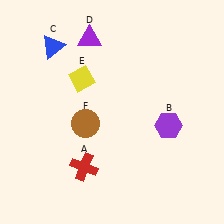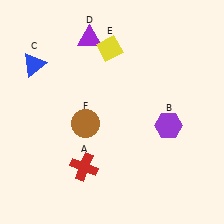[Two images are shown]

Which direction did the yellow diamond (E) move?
The yellow diamond (E) moved up.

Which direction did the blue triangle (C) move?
The blue triangle (C) moved left.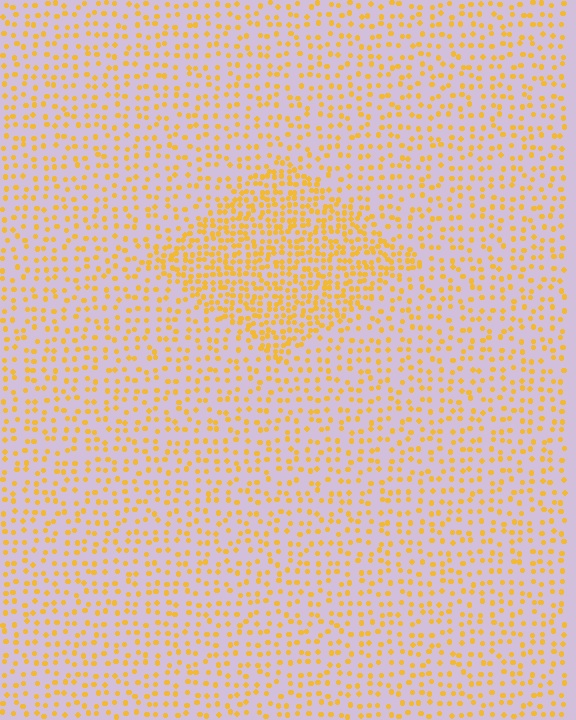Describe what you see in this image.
The image contains small yellow elements arranged at two different densities. A diamond-shaped region is visible where the elements are more densely packed than the surrounding area.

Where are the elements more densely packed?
The elements are more densely packed inside the diamond boundary.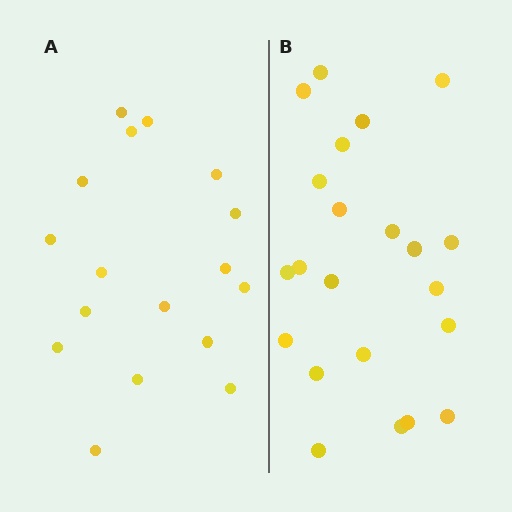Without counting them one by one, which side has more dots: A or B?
Region B (the right region) has more dots.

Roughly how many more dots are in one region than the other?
Region B has about 5 more dots than region A.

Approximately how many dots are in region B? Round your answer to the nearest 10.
About 20 dots. (The exact count is 22, which rounds to 20.)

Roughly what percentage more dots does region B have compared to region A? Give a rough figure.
About 30% more.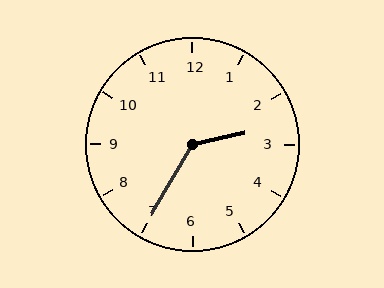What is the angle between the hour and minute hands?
Approximately 132 degrees.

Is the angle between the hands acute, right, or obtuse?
It is obtuse.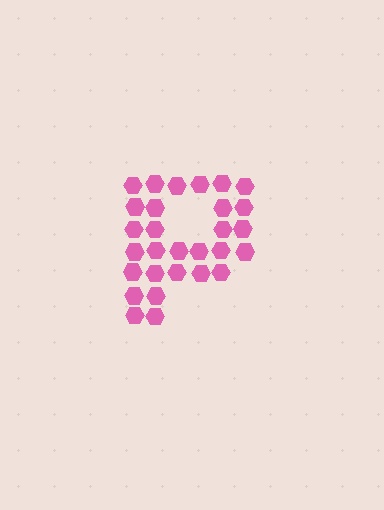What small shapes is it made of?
It is made of small hexagons.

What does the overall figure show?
The overall figure shows the letter P.